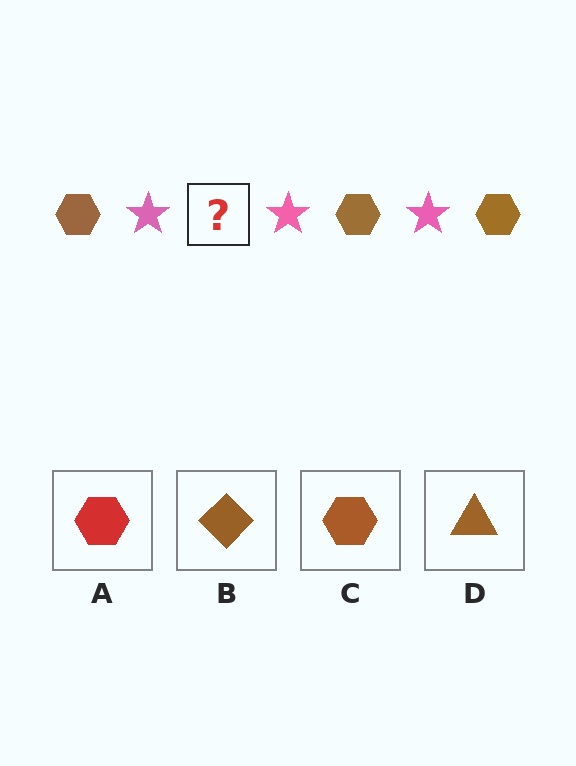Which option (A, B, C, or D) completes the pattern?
C.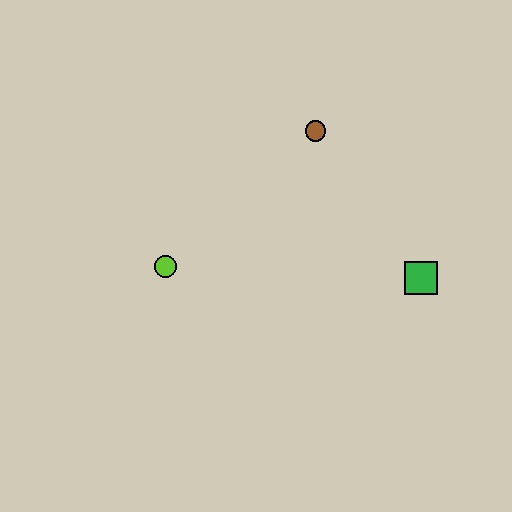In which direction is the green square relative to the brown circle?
The green square is below the brown circle.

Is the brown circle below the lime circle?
No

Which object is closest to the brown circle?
The green square is closest to the brown circle.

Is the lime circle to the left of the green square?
Yes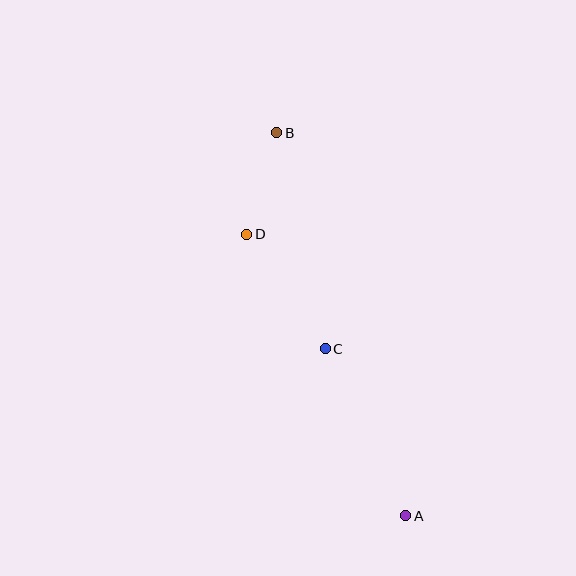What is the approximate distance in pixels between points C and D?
The distance between C and D is approximately 139 pixels.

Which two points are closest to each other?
Points B and D are closest to each other.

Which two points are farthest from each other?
Points A and B are farthest from each other.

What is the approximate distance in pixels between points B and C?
The distance between B and C is approximately 221 pixels.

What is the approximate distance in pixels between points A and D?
The distance between A and D is approximately 323 pixels.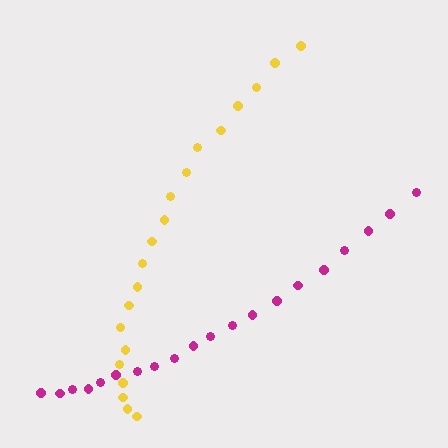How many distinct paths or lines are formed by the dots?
There are 2 distinct paths.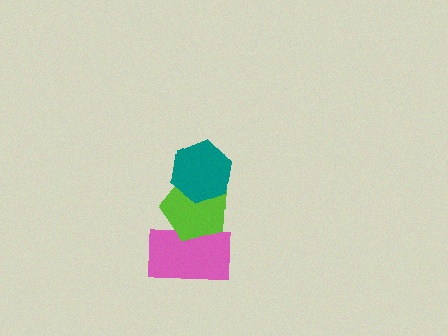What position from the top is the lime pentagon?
The lime pentagon is 2nd from the top.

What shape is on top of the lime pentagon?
The teal hexagon is on top of the lime pentagon.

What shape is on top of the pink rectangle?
The lime pentagon is on top of the pink rectangle.